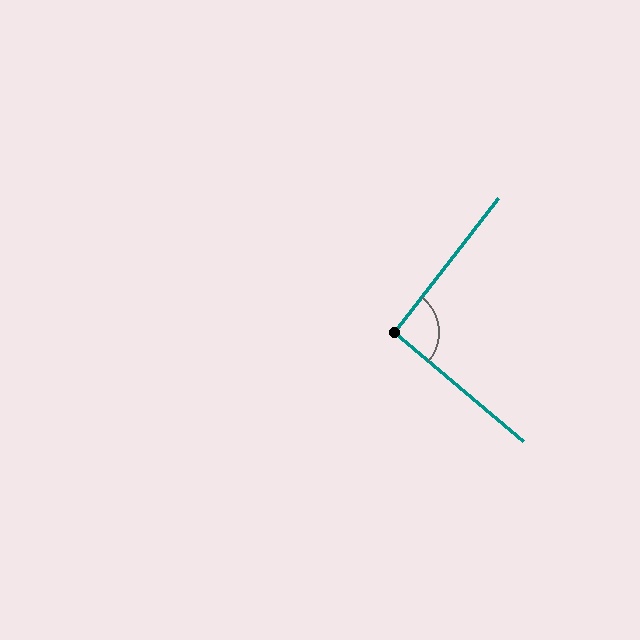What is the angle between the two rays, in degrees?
Approximately 92 degrees.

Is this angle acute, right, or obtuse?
It is approximately a right angle.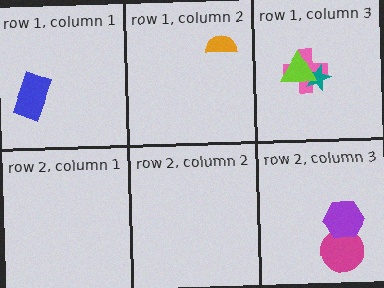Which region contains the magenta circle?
The row 2, column 3 region.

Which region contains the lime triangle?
The row 1, column 3 region.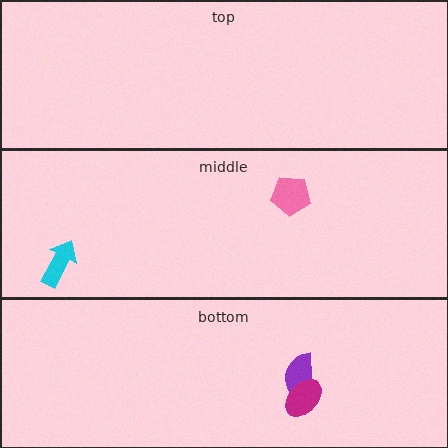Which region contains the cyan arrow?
The middle region.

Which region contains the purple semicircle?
The bottom region.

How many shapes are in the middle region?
2.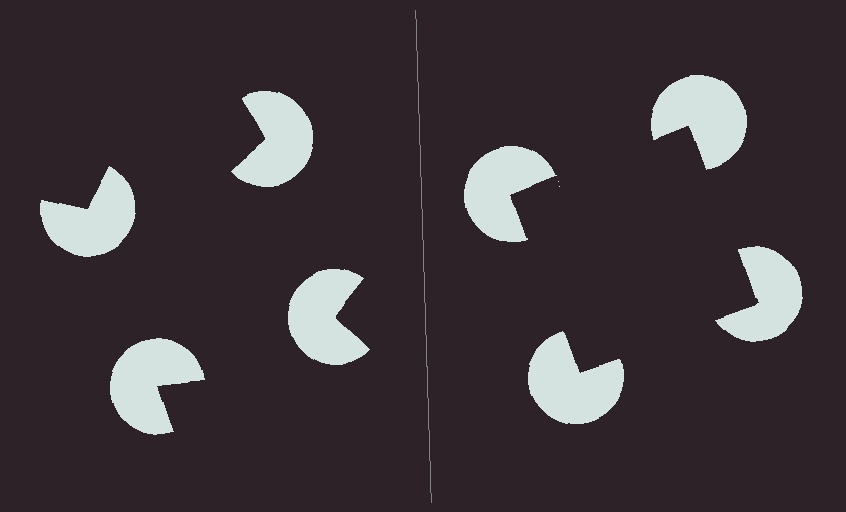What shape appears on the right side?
An illusory square.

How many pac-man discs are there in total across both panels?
8 — 4 on each side.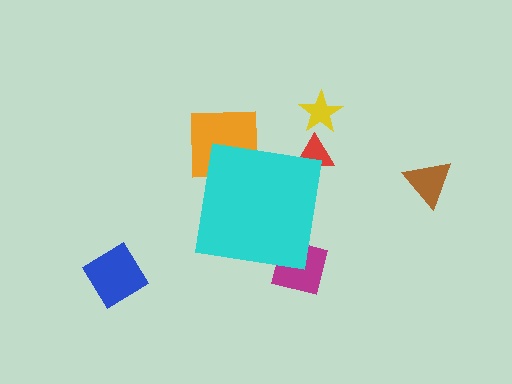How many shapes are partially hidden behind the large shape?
3 shapes are partially hidden.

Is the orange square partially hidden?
Yes, the orange square is partially hidden behind the cyan square.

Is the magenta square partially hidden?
Yes, the magenta square is partially hidden behind the cyan square.